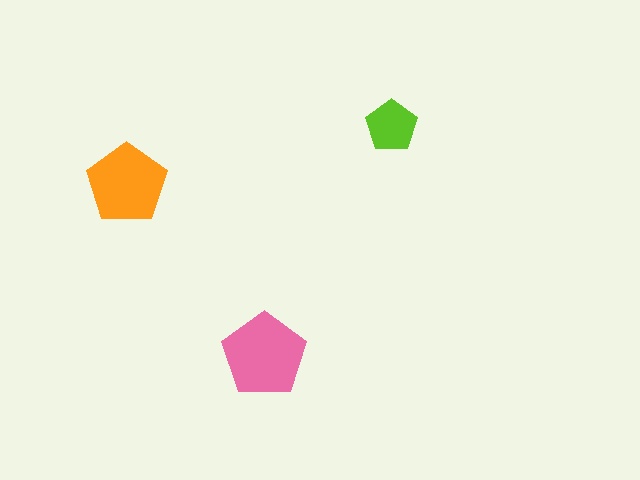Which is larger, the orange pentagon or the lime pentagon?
The orange one.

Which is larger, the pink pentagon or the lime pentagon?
The pink one.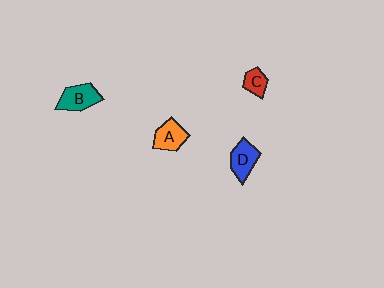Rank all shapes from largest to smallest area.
From largest to smallest: B (teal), D (blue), A (orange), C (red).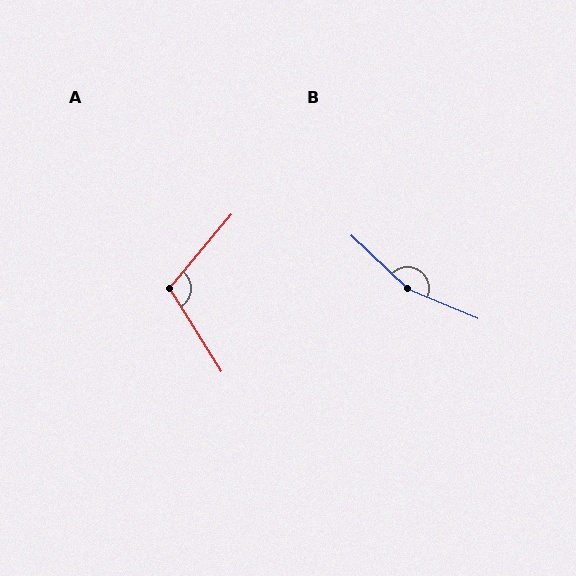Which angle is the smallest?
A, at approximately 108 degrees.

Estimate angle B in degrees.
Approximately 159 degrees.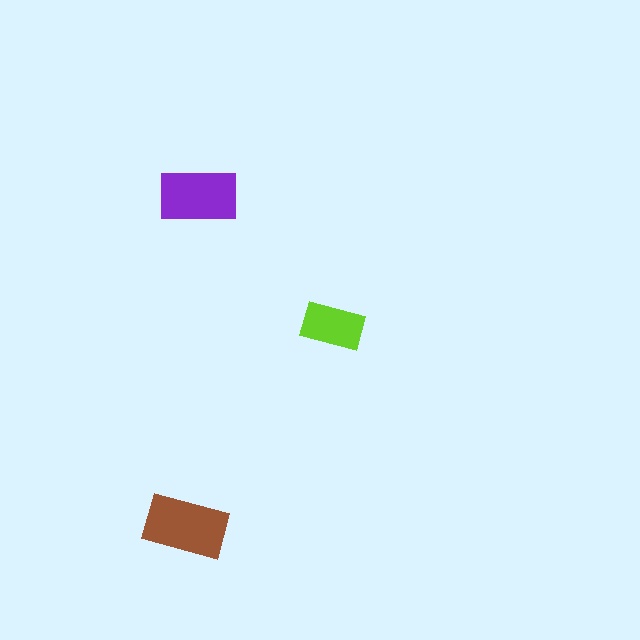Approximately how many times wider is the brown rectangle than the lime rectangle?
About 1.5 times wider.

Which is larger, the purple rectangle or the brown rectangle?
The brown one.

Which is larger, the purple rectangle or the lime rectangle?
The purple one.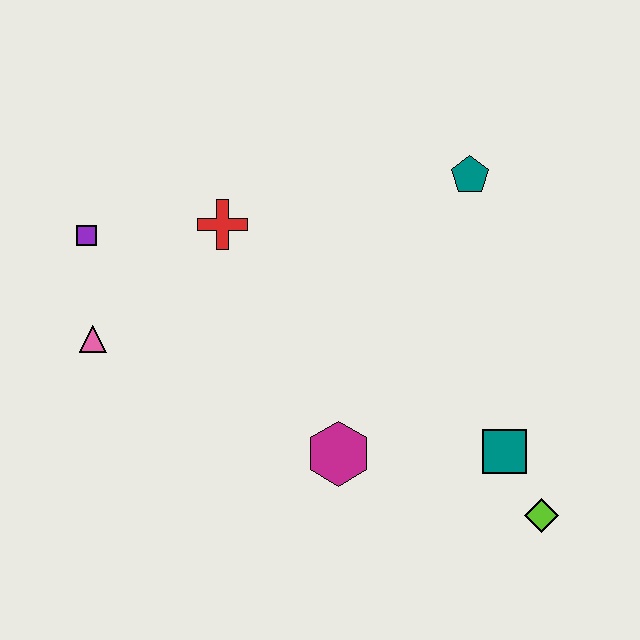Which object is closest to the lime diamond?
The teal square is closest to the lime diamond.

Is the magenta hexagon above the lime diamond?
Yes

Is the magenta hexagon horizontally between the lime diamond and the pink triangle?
Yes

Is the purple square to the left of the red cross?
Yes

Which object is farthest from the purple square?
The lime diamond is farthest from the purple square.